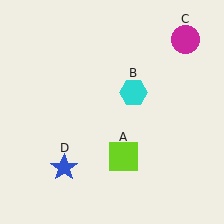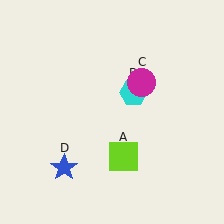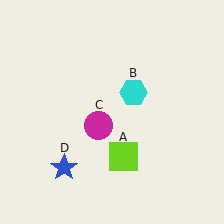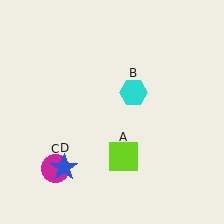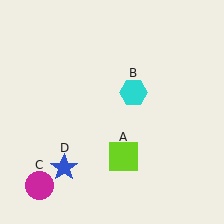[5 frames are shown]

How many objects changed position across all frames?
1 object changed position: magenta circle (object C).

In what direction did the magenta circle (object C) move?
The magenta circle (object C) moved down and to the left.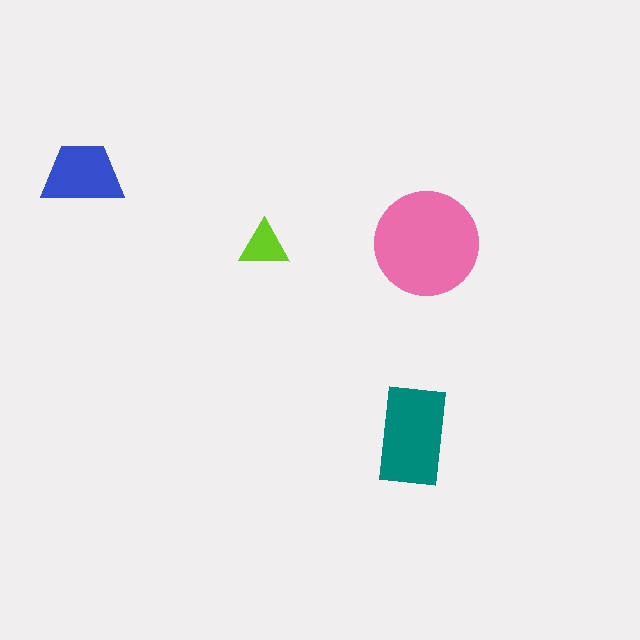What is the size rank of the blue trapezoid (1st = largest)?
3rd.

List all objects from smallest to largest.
The lime triangle, the blue trapezoid, the teal rectangle, the pink circle.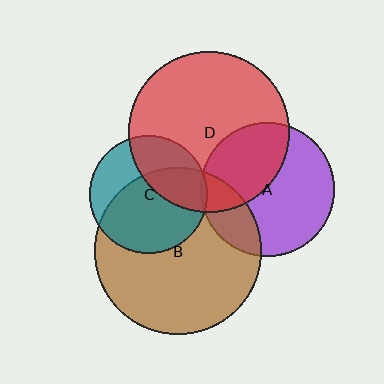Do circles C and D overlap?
Yes.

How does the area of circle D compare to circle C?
Approximately 1.8 times.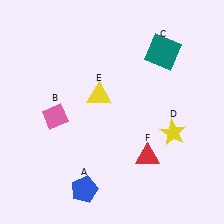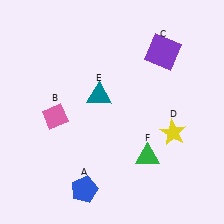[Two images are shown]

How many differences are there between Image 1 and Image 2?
There are 3 differences between the two images.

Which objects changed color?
C changed from teal to purple. E changed from yellow to teal. F changed from red to green.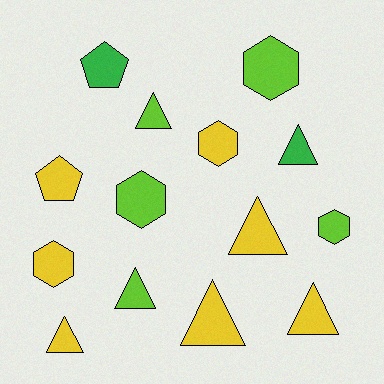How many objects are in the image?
There are 14 objects.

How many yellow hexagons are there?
There are 2 yellow hexagons.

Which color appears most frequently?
Yellow, with 7 objects.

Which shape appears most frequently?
Triangle, with 7 objects.